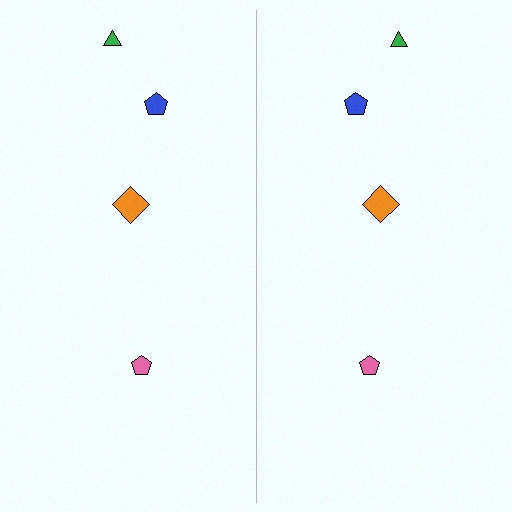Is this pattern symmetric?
Yes, this pattern has bilateral (reflection) symmetry.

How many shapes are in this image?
There are 8 shapes in this image.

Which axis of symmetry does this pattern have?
The pattern has a vertical axis of symmetry running through the center of the image.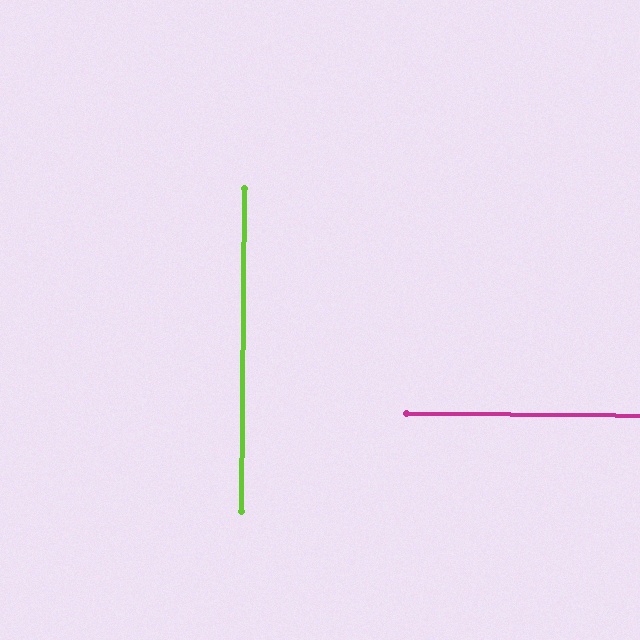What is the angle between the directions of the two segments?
Approximately 90 degrees.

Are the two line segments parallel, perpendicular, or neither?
Perpendicular — they meet at approximately 90°.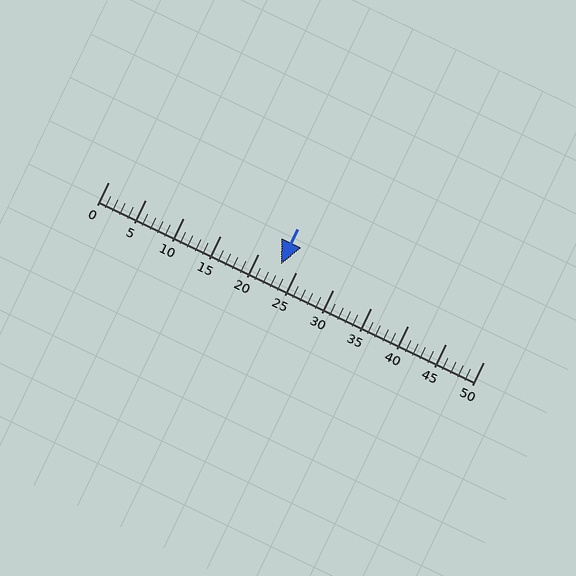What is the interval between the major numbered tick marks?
The major tick marks are spaced 5 units apart.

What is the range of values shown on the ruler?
The ruler shows values from 0 to 50.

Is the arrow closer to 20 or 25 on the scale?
The arrow is closer to 25.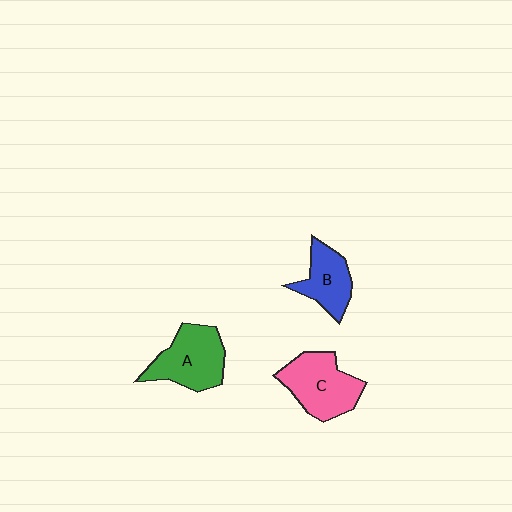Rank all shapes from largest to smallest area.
From largest to smallest: C (pink), A (green), B (blue).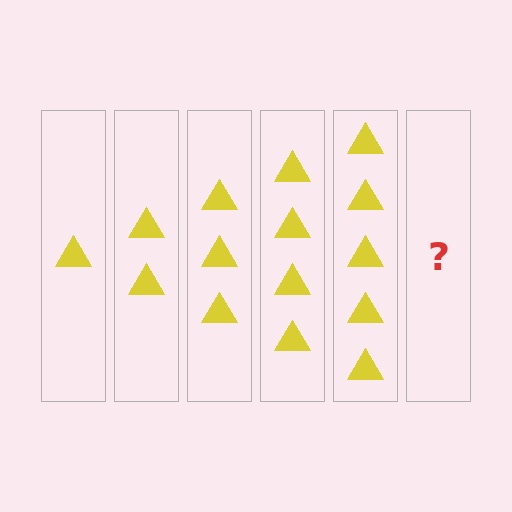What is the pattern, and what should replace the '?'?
The pattern is that each step adds one more triangle. The '?' should be 6 triangles.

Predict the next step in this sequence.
The next step is 6 triangles.